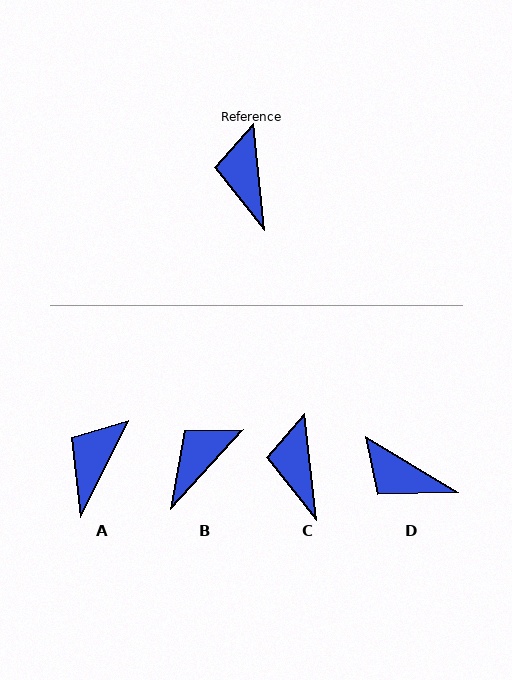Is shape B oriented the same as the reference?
No, it is off by about 48 degrees.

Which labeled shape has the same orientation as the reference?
C.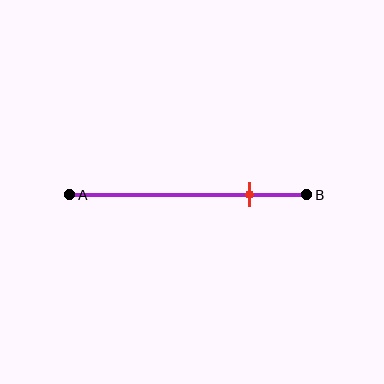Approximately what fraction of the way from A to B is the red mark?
The red mark is approximately 75% of the way from A to B.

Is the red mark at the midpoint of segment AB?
No, the mark is at about 75% from A, not at the 50% midpoint.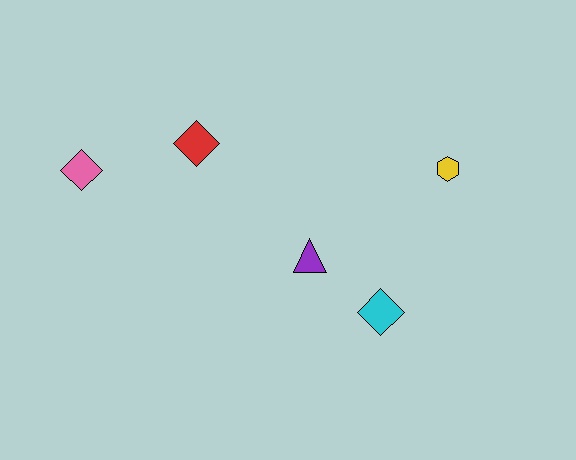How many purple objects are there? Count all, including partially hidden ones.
There is 1 purple object.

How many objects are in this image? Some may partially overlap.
There are 5 objects.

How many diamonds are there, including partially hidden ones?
There are 3 diamonds.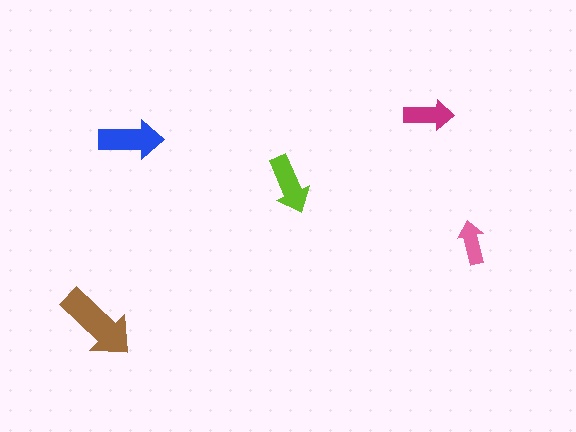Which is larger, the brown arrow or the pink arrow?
The brown one.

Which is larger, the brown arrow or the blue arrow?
The brown one.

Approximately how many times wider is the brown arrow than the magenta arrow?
About 1.5 times wider.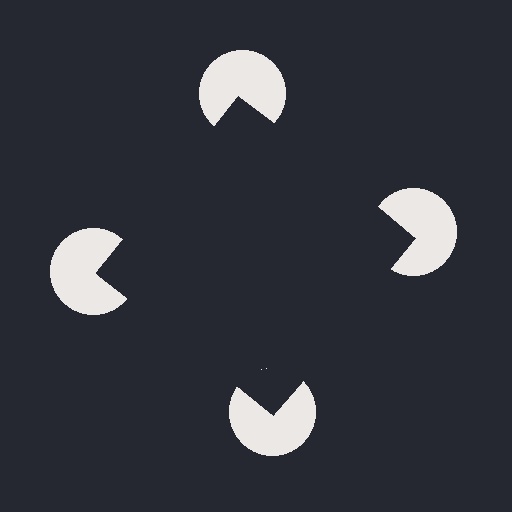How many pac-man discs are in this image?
There are 4 — one at each vertex of the illusory square.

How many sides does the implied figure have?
4 sides.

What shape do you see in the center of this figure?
An illusory square — its edges are inferred from the aligned wedge cuts in the pac-man discs, not physically drawn.